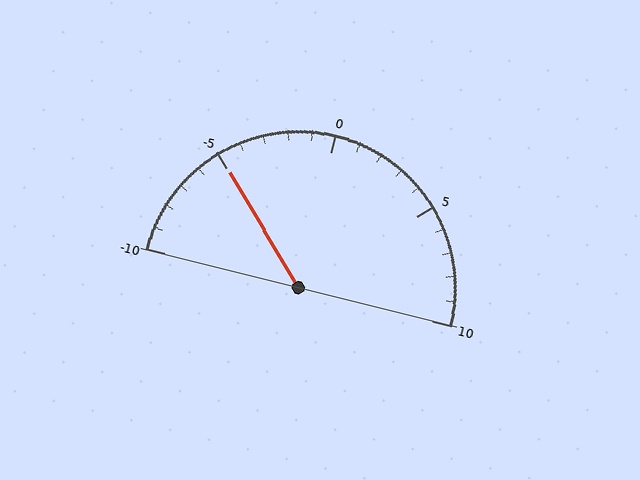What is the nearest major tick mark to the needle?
The nearest major tick mark is -5.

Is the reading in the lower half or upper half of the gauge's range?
The reading is in the lower half of the range (-10 to 10).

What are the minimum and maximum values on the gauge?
The gauge ranges from -10 to 10.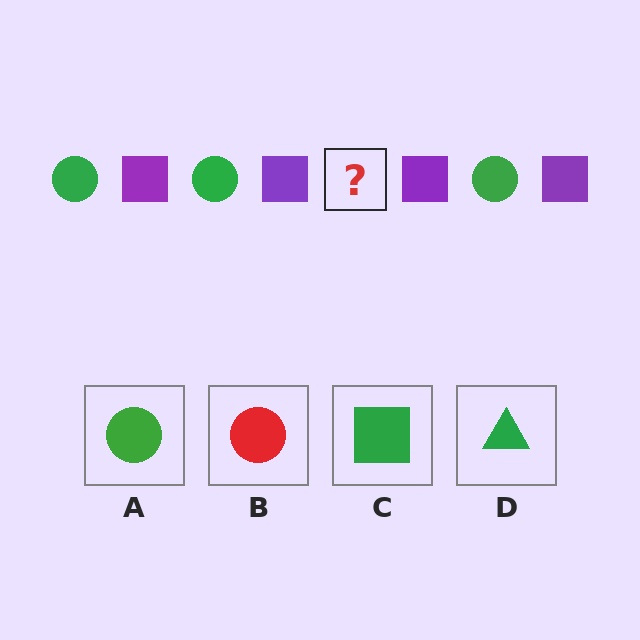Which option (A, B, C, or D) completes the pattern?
A.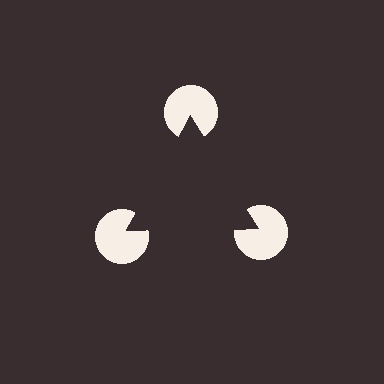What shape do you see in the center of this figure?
An illusory triangle — its edges are inferred from the aligned wedge cuts in the pac-man discs, not physically drawn.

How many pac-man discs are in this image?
There are 3 — one at each vertex of the illusory triangle.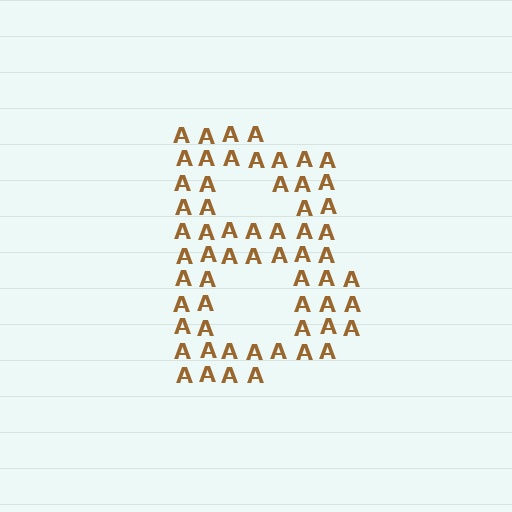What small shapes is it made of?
It is made of small letter A's.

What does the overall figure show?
The overall figure shows the letter B.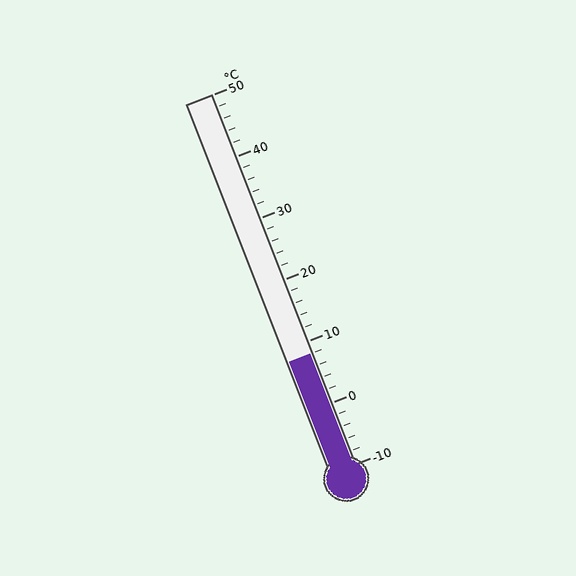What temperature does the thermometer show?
The thermometer shows approximately 8°C.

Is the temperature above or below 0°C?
The temperature is above 0°C.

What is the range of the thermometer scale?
The thermometer scale ranges from -10°C to 50°C.